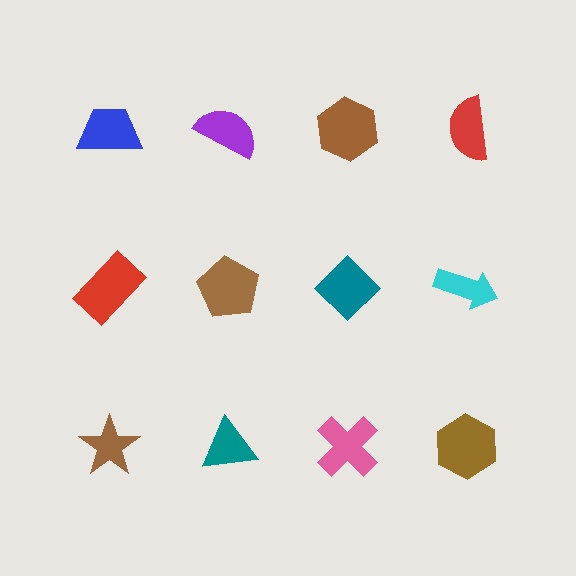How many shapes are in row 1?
4 shapes.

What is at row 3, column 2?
A teal triangle.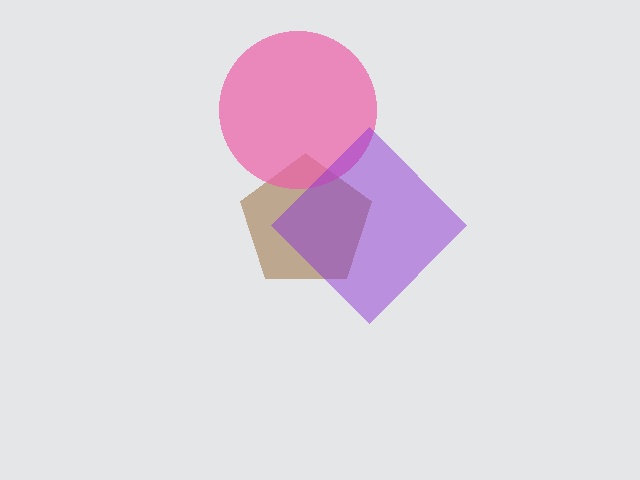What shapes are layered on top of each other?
The layered shapes are: a brown pentagon, a pink circle, a purple diamond.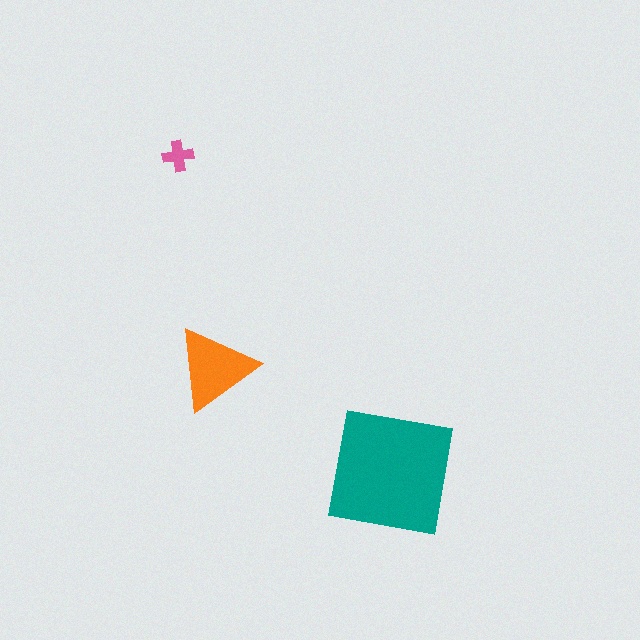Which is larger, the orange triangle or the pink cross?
The orange triangle.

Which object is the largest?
The teal square.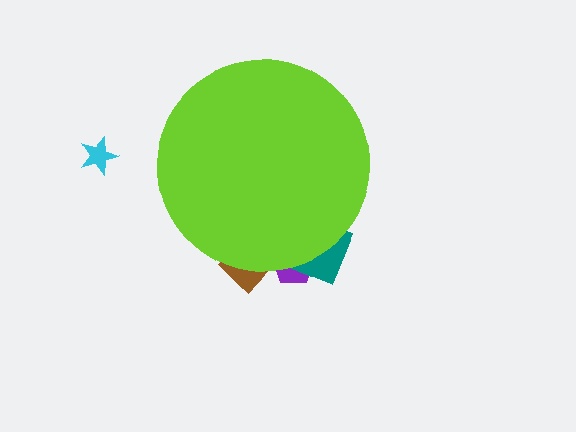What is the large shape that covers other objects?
A lime circle.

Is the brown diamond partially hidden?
Yes, the brown diamond is partially hidden behind the lime circle.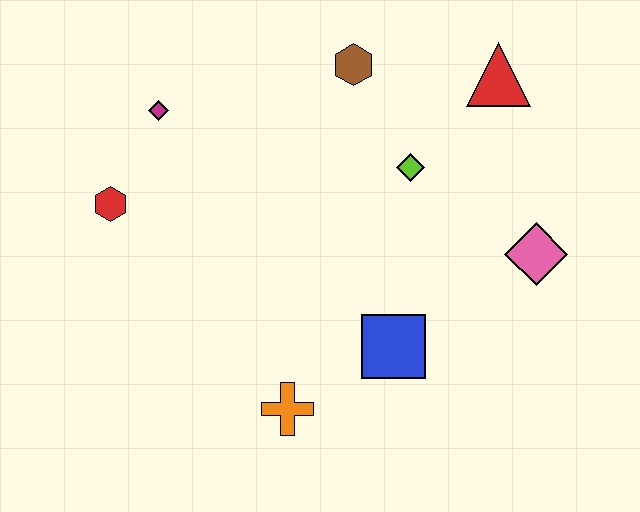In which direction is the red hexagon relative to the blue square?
The red hexagon is to the left of the blue square.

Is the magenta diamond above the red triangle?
No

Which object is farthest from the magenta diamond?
The pink diamond is farthest from the magenta diamond.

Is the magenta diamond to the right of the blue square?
No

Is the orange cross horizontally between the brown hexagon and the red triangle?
No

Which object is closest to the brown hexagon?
The lime diamond is closest to the brown hexagon.